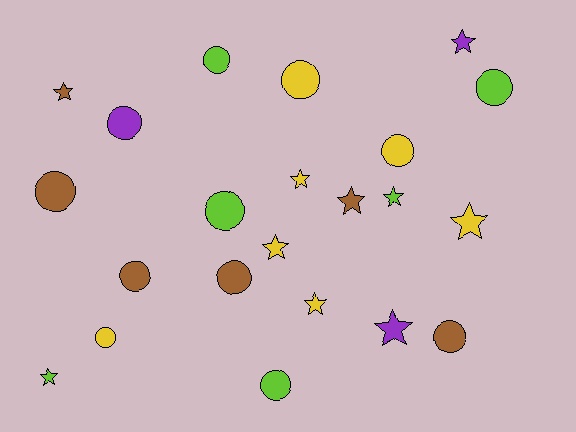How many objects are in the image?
There are 22 objects.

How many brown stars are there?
There are 2 brown stars.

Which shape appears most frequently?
Circle, with 12 objects.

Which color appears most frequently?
Yellow, with 7 objects.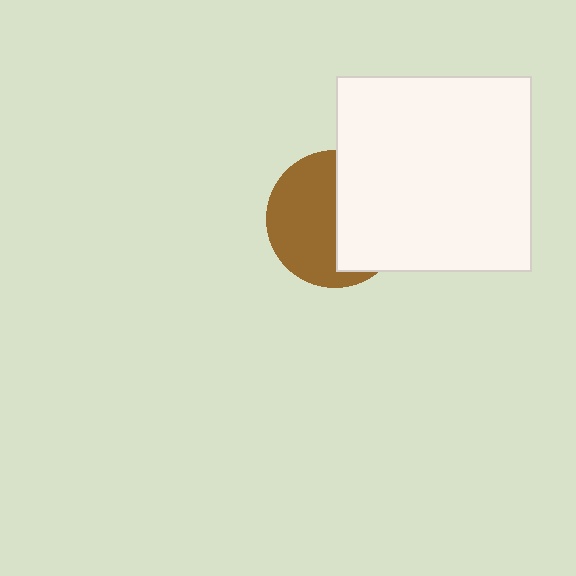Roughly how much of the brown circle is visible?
About half of it is visible (roughly 54%).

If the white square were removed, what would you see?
You would see the complete brown circle.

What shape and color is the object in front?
The object in front is a white square.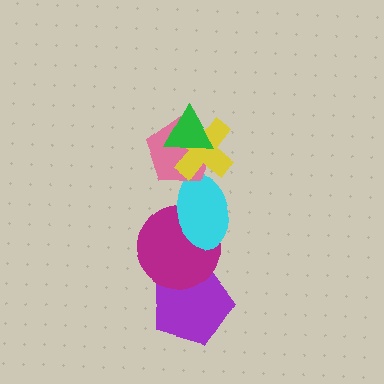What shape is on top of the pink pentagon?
The yellow cross is on top of the pink pentagon.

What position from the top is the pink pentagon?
The pink pentagon is 3rd from the top.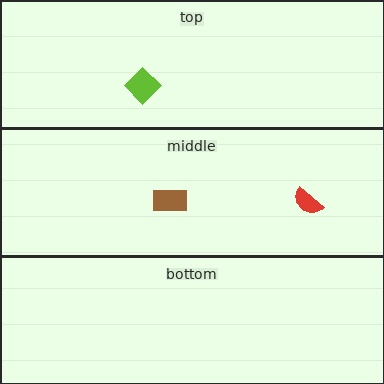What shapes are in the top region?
The lime diamond.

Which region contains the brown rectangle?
The middle region.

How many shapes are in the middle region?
2.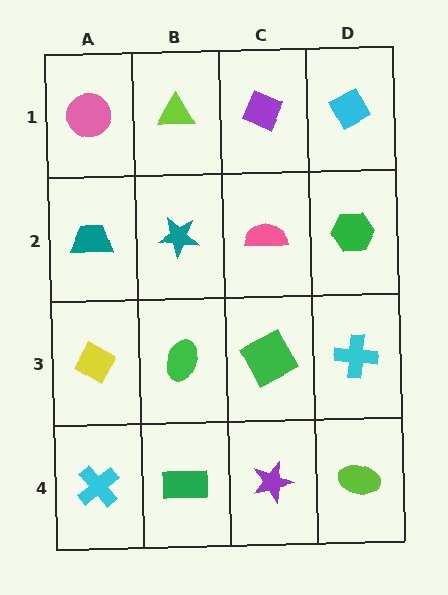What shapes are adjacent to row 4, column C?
A green square (row 3, column C), a green rectangle (row 4, column B), a lime ellipse (row 4, column D).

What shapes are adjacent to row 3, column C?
A pink semicircle (row 2, column C), a purple star (row 4, column C), a green ellipse (row 3, column B), a cyan cross (row 3, column D).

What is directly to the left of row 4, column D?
A purple star.